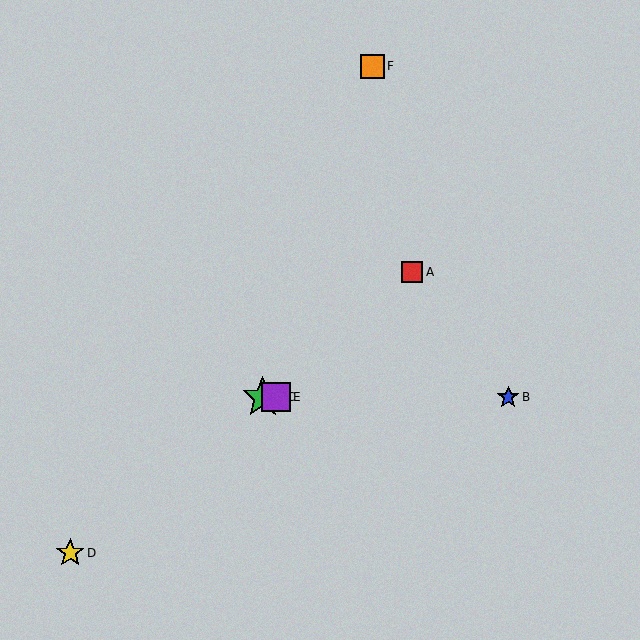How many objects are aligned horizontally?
3 objects (B, C, E) are aligned horizontally.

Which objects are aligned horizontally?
Objects B, C, E are aligned horizontally.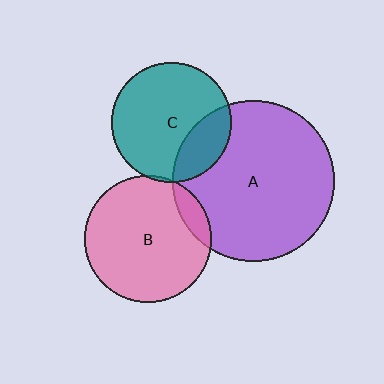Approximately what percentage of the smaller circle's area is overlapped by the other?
Approximately 5%.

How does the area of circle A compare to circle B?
Approximately 1.6 times.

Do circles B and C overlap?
Yes.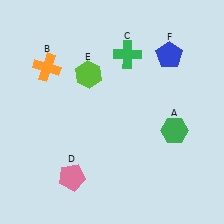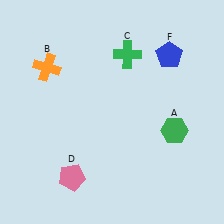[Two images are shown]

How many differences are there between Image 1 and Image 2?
There is 1 difference between the two images.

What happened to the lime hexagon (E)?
The lime hexagon (E) was removed in Image 2. It was in the top-left area of Image 1.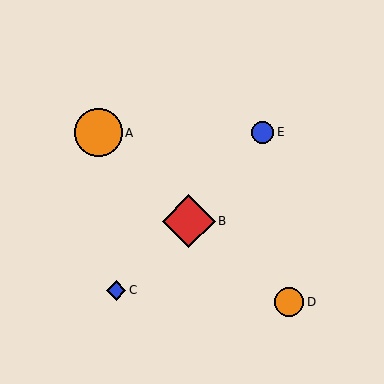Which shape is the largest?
The red diamond (labeled B) is the largest.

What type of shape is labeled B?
Shape B is a red diamond.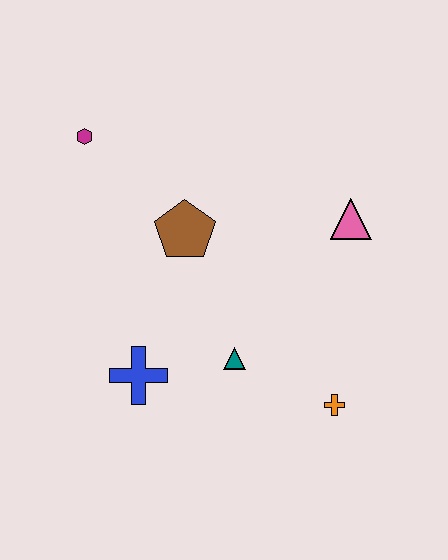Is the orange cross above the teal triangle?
No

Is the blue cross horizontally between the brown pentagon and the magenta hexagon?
Yes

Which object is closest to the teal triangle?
The blue cross is closest to the teal triangle.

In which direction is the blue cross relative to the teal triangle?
The blue cross is to the left of the teal triangle.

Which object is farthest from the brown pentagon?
The orange cross is farthest from the brown pentagon.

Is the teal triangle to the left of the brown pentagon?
No